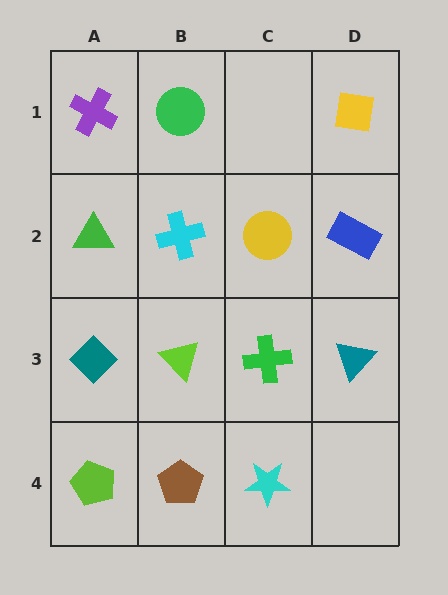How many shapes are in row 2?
4 shapes.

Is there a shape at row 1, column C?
No, that cell is empty.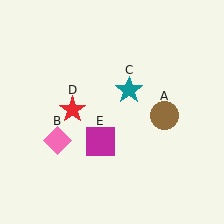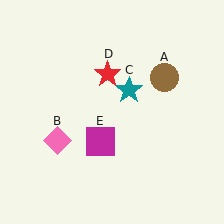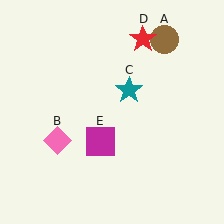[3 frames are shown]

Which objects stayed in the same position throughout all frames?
Pink diamond (object B) and teal star (object C) and magenta square (object E) remained stationary.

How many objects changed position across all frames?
2 objects changed position: brown circle (object A), red star (object D).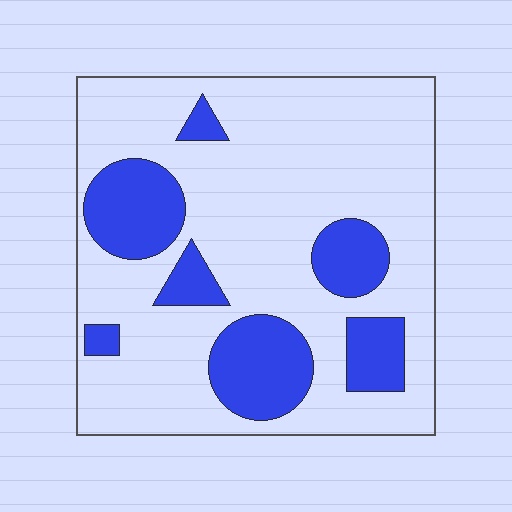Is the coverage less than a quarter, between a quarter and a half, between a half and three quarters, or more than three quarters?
Less than a quarter.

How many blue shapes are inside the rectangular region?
7.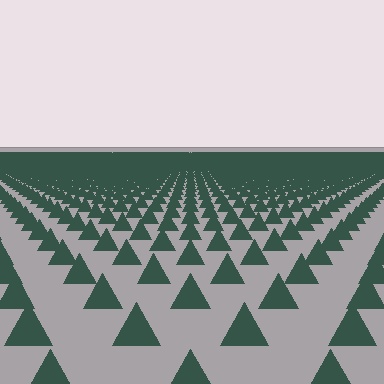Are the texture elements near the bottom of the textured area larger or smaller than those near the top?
Larger. Near the bottom, elements are closer to the viewer and appear at a bigger on-screen size.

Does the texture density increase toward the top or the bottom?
Density increases toward the top.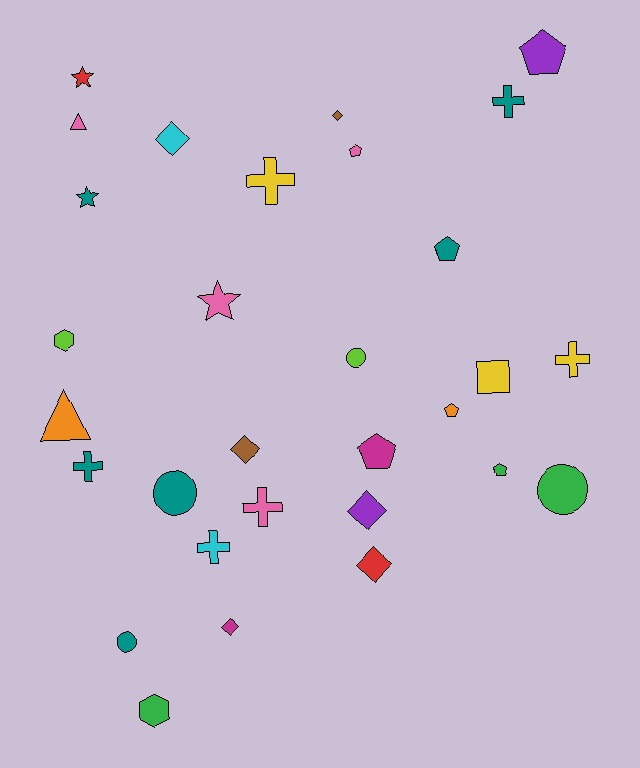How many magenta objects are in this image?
There are 2 magenta objects.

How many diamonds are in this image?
There are 6 diamonds.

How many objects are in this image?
There are 30 objects.